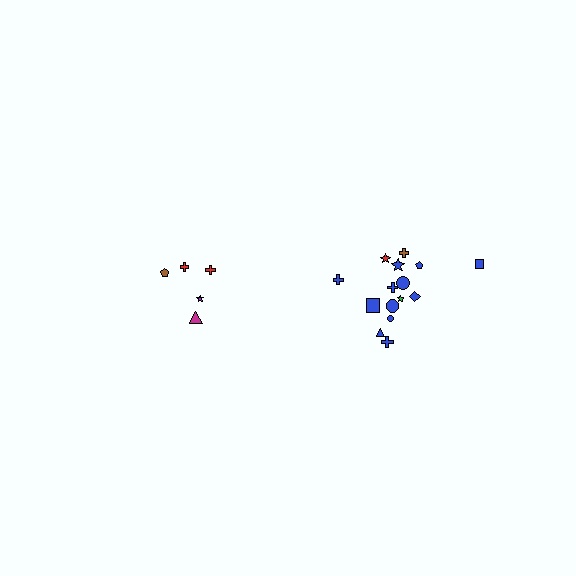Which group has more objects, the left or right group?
The right group.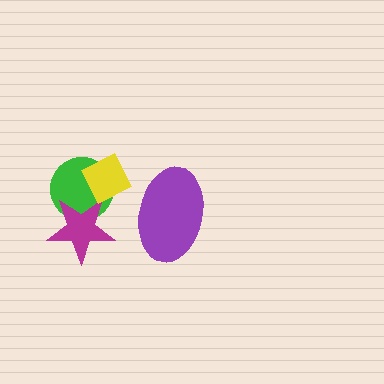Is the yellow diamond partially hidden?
No, no other shape covers it.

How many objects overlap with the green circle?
2 objects overlap with the green circle.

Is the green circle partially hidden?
Yes, it is partially covered by another shape.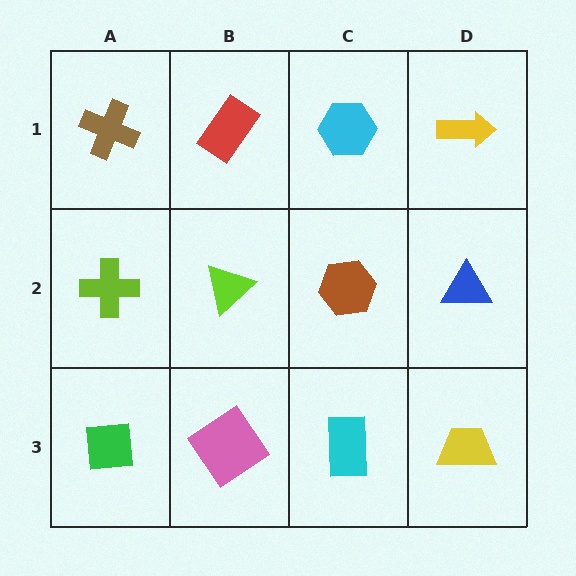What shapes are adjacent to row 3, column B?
A lime triangle (row 2, column B), a green square (row 3, column A), a cyan rectangle (row 3, column C).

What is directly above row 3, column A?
A lime cross.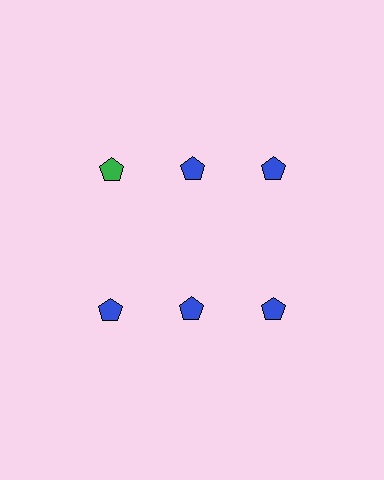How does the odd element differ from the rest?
It has a different color: green instead of blue.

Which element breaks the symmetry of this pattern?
The green pentagon in the top row, leftmost column breaks the symmetry. All other shapes are blue pentagons.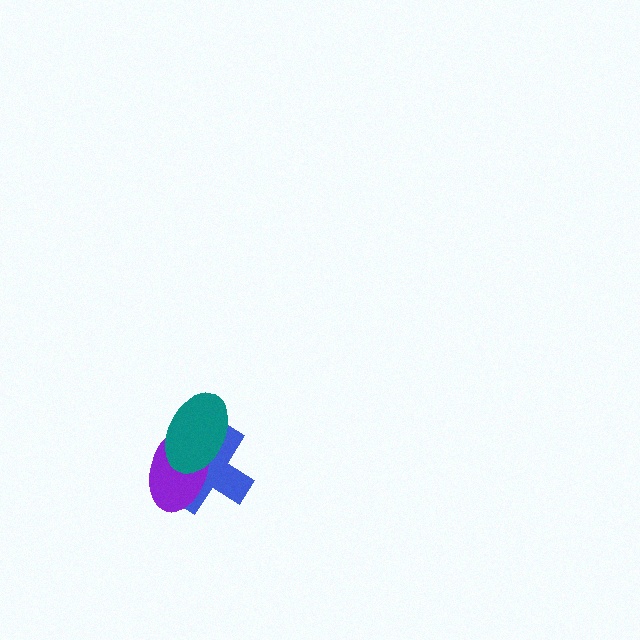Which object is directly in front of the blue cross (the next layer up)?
The purple ellipse is directly in front of the blue cross.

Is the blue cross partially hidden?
Yes, it is partially covered by another shape.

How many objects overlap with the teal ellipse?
2 objects overlap with the teal ellipse.